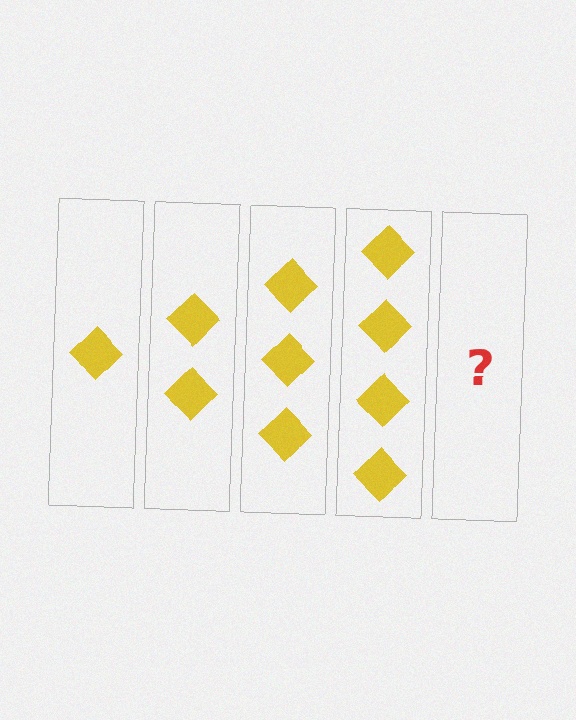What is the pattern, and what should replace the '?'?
The pattern is that each step adds one more diamond. The '?' should be 5 diamonds.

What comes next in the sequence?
The next element should be 5 diamonds.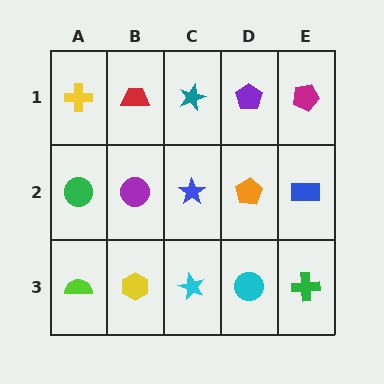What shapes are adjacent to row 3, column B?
A purple circle (row 2, column B), a lime semicircle (row 3, column A), a cyan star (row 3, column C).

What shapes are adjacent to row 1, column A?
A green circle (row 2, column A), a red trapezoid (row 1, column B).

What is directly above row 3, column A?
A green circle.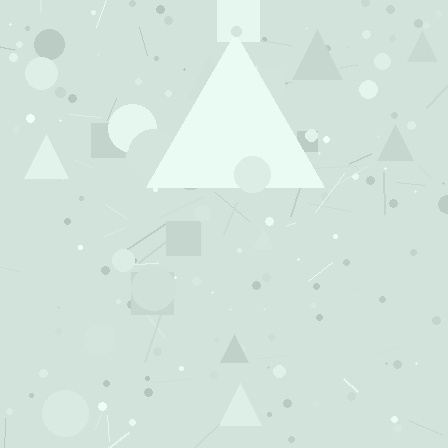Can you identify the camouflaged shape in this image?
The camouflaged shape is a triangle.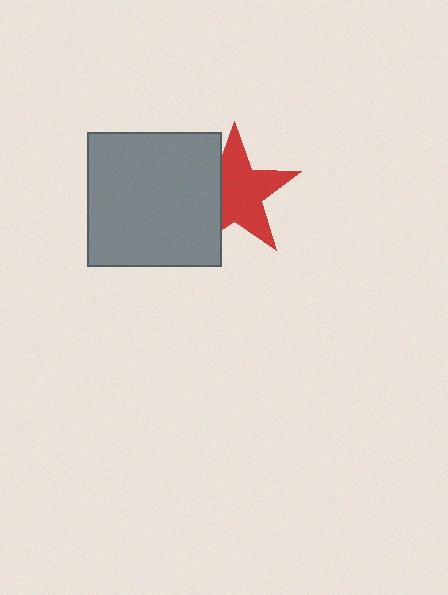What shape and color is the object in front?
The object in front is a gray square.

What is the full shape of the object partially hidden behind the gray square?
The partially hidden object is a red star.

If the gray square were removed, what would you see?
You would see the complete red star.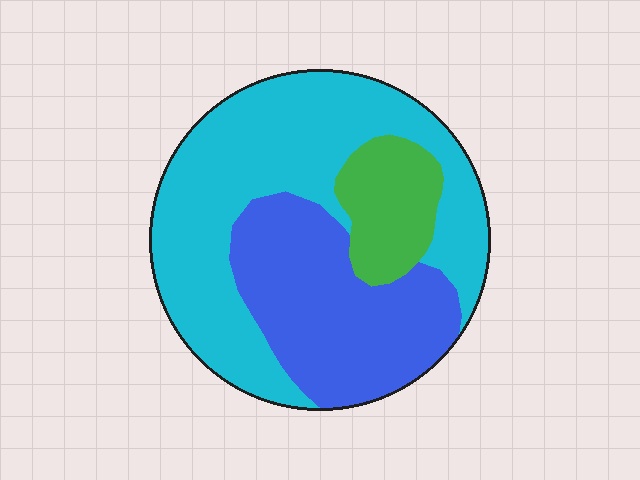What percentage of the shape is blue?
Blue takes up between a quarter and a half of the shape.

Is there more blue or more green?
Blue.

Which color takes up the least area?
Green, at roughly 15%.